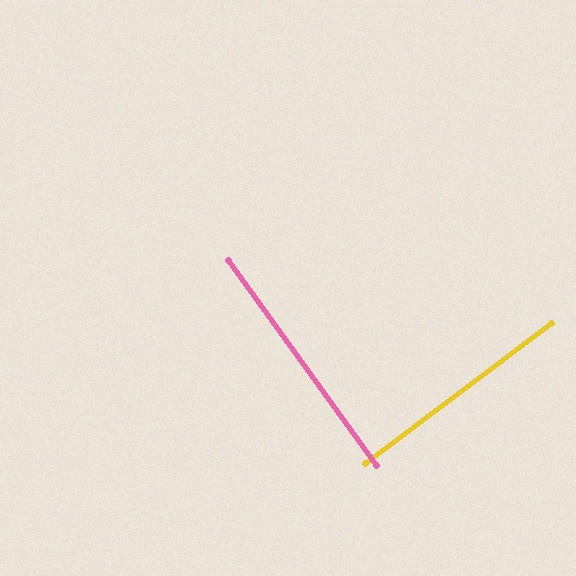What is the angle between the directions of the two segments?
Approximately 89 degrees.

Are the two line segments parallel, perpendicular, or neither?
Perpendicular — they meet at approximately 89°.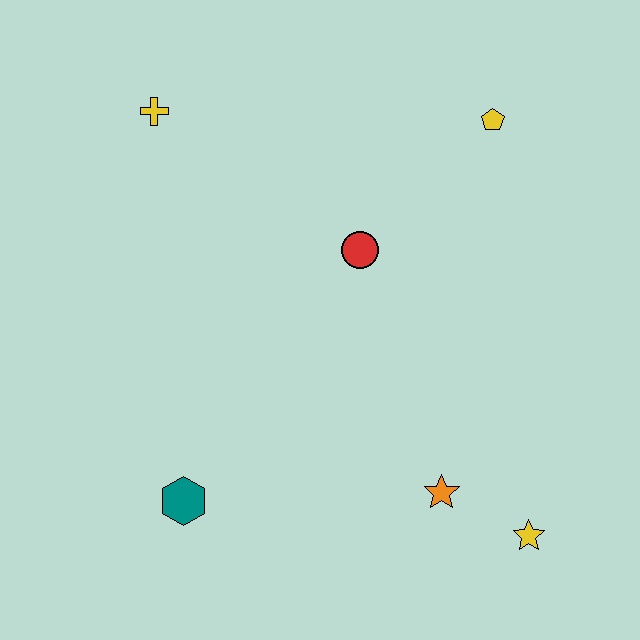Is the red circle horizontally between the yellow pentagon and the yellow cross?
Yes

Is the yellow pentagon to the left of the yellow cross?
No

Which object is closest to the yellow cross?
The red circle is closest to the yellow cross.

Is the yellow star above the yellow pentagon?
No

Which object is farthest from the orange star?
The yellow cross is farthest from the orange star.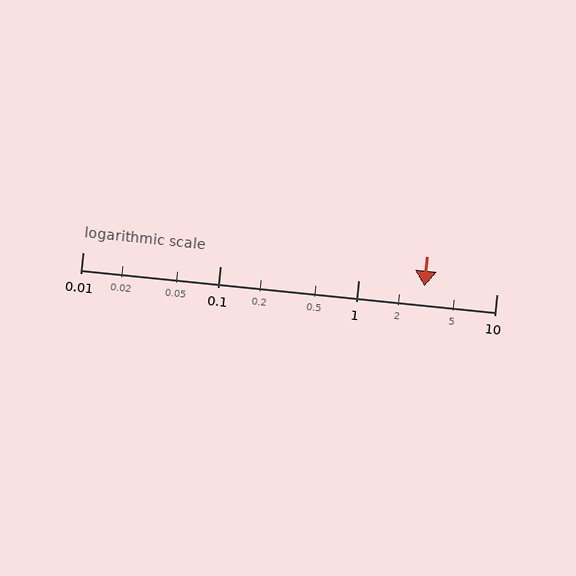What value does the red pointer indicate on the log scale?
The pointer indicates approximately 3.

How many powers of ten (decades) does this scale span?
The scale spans 3 decades, from 0.01 to 10.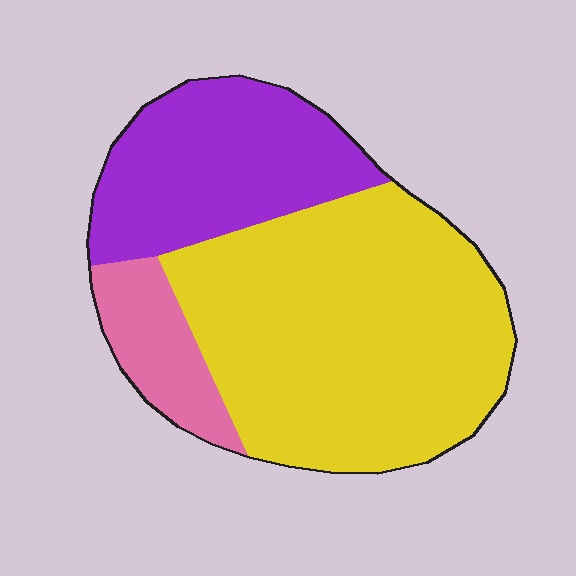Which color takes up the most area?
Yellow, at roughly 60%.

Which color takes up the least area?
Pink, at roughly 10%.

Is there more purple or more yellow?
Yellow.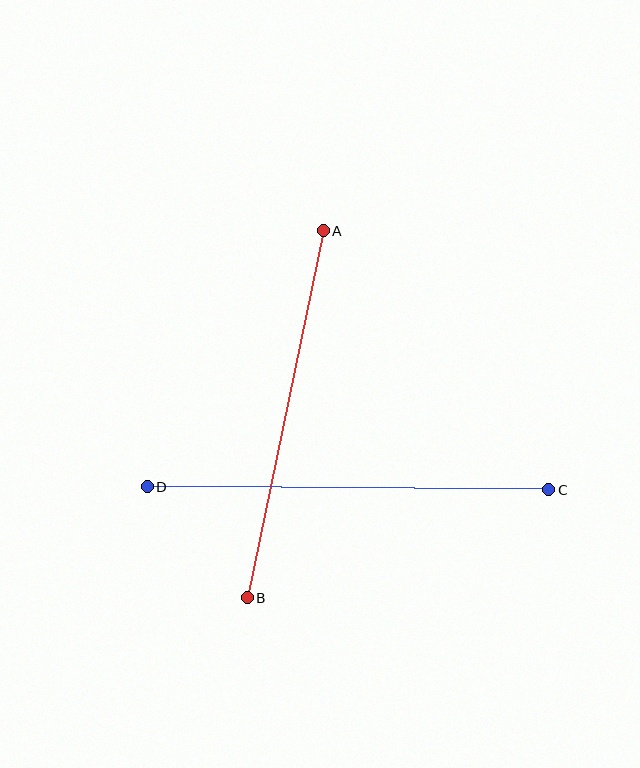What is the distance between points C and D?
The distance is approximately 401 pixels.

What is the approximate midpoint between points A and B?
The midpoint is at approximately (285, 414) pixels.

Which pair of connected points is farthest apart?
Points C and D are farthest apart.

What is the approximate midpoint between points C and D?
The midpoint is at approximately (348, 488) pixels.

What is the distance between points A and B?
The distance is approximately 375 pixels.